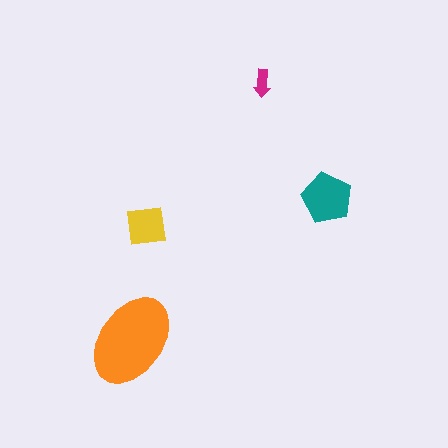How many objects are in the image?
There are 4 objects in the image.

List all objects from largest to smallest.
The orange ellipse, the teal pentagon, the yellow square, the magenta arrow.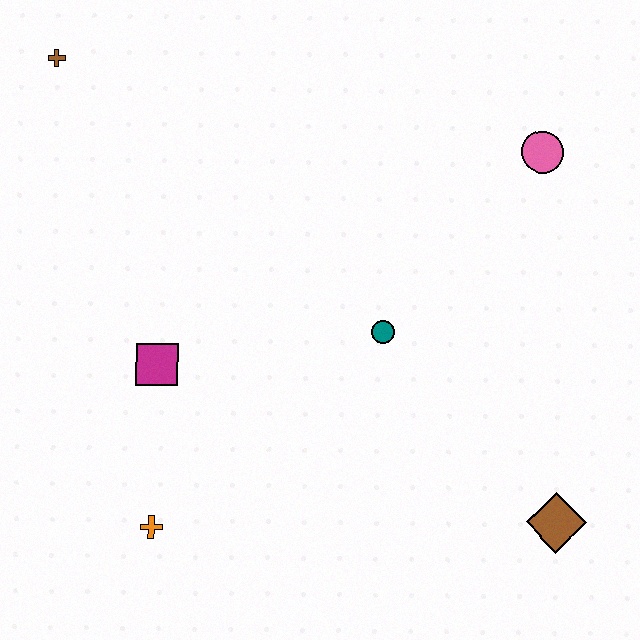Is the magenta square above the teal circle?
No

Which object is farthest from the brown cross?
The brown diamond is farthest from the brown cross.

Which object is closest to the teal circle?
The magenta square is closest to the teal circle.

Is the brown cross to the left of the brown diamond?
Yes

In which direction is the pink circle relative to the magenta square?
The pink circle is to the right of the magenta square.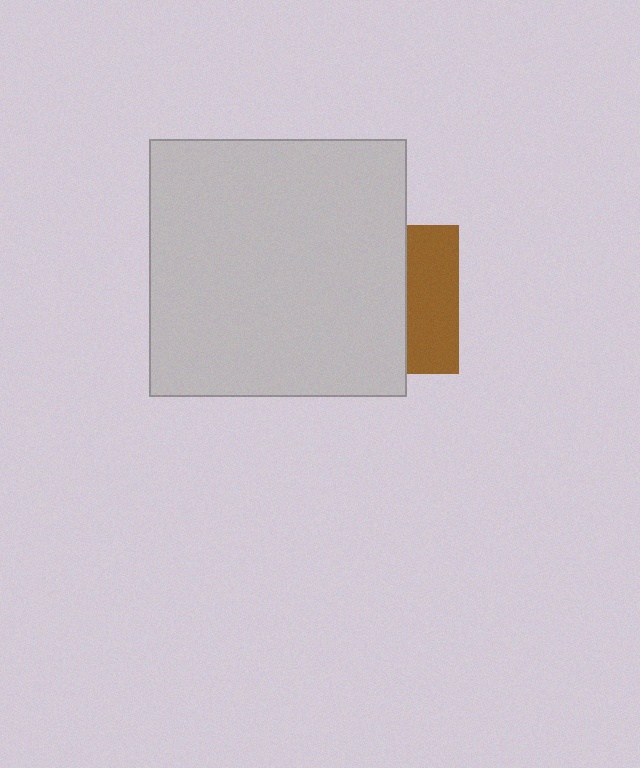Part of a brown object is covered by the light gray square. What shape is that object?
It is a square.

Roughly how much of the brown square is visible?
A small part of it is visible (roughly 35%).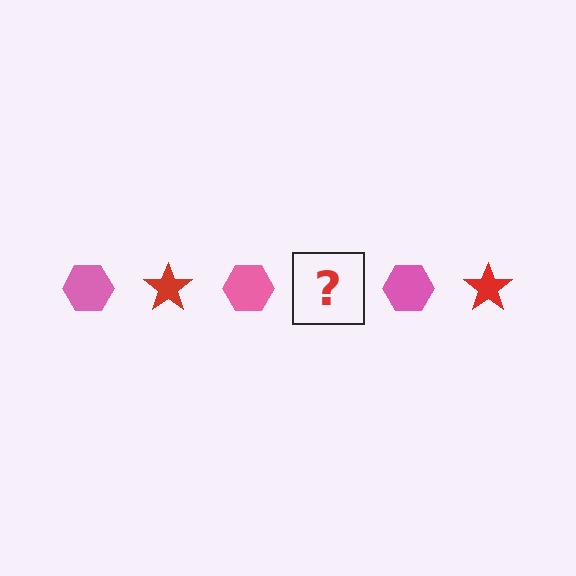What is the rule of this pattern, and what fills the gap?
The rule is that the pattern alternates between pink hexagon and red star. The gap should be filled with a red star.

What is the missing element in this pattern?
The missing element is a red star.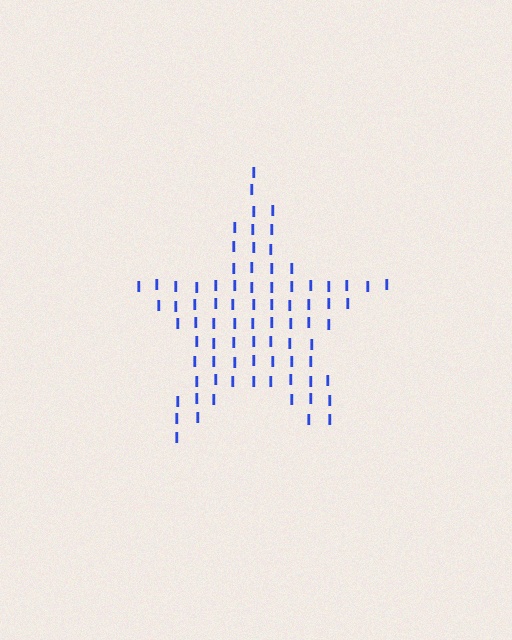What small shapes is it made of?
It is made of small letter I's.